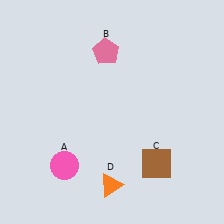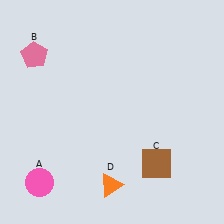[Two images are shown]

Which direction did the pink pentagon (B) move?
The pink pentagon (B) moved left.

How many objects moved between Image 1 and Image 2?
2 objects moved between the two images.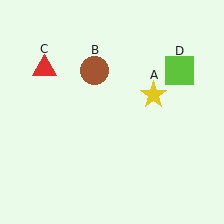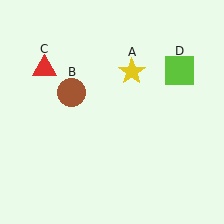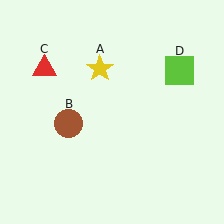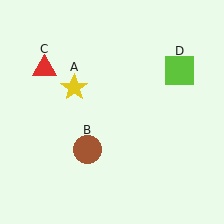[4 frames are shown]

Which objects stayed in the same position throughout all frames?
Red triangle (object C) and lime square (object D) remained stationary.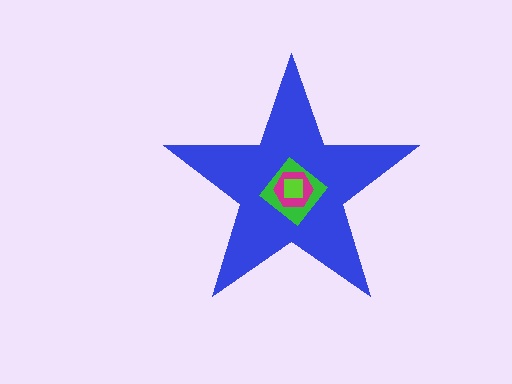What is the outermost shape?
The blue star.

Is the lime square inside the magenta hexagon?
Yes.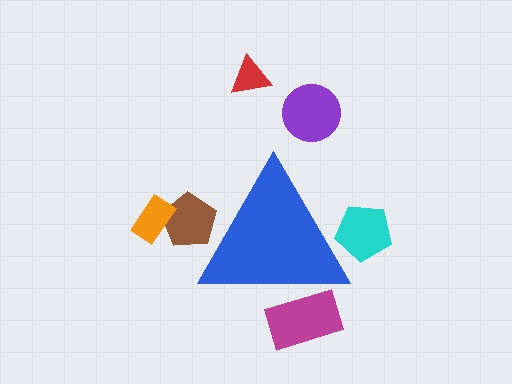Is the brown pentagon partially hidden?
Yes, the brown pentagon is partially hidden behind the blue triangle.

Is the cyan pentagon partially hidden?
Yes, the cyan pentagon is partially hidden behind the blue triangle.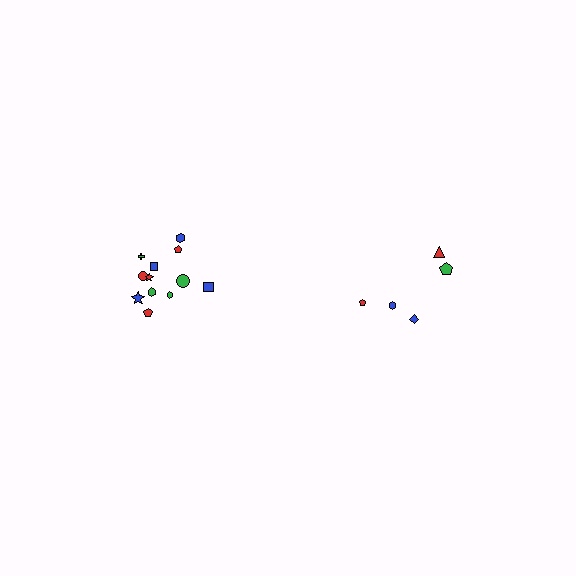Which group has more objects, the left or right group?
The left group.